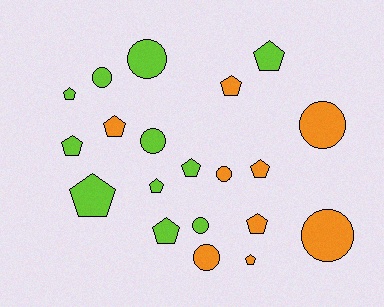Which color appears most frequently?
Lime, with 11 objects.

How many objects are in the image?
There are 20 objects.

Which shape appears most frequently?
Pentagon, with 12 objects.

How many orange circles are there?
There are 4 orange circles.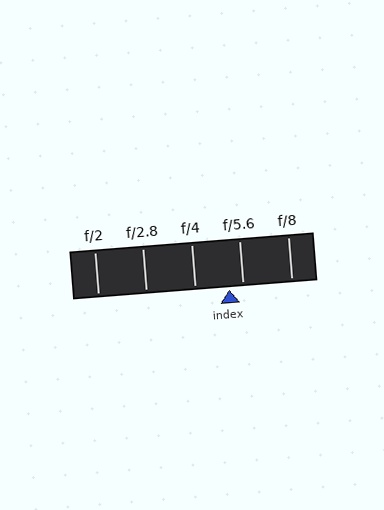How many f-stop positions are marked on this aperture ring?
There are 5 f-stop positions marked.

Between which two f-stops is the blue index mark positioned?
The index mark is between f/4 and f/5.6.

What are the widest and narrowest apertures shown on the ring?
The widest aperture shown is f/2 and the narrowest is f/8.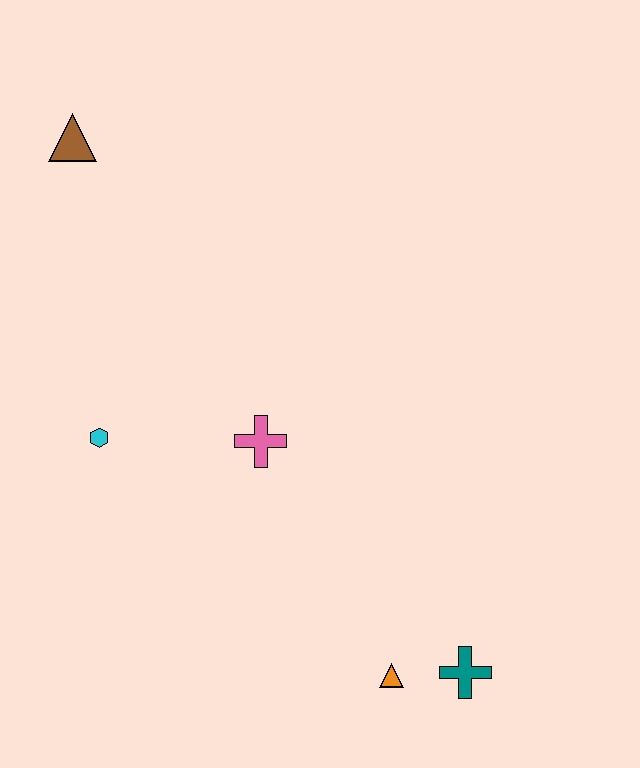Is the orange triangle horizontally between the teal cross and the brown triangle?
Yes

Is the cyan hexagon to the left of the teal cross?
Yes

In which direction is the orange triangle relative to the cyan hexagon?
The orange triangle is to the right of the cyan hexagon.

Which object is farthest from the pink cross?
The brown triangle is farthest from the pink cross.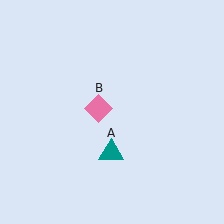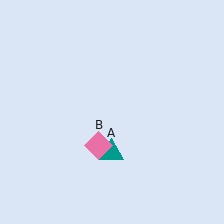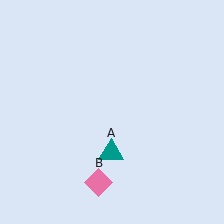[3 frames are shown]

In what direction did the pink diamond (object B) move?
The pink diamond (object B) moved down.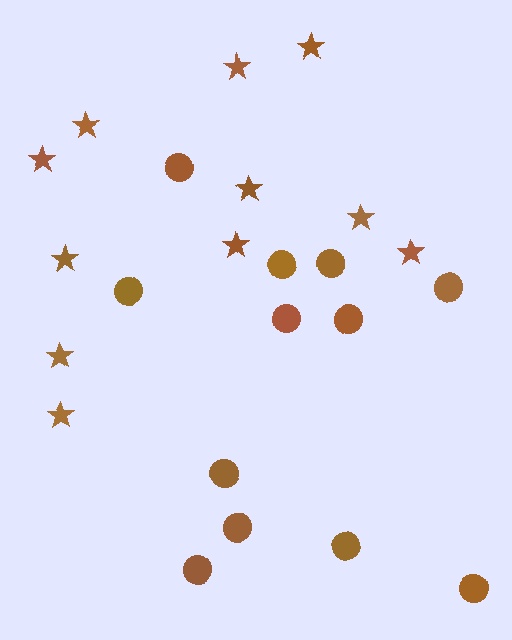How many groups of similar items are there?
There are 2 groups: one group of stars (11) and one group of circles (12).